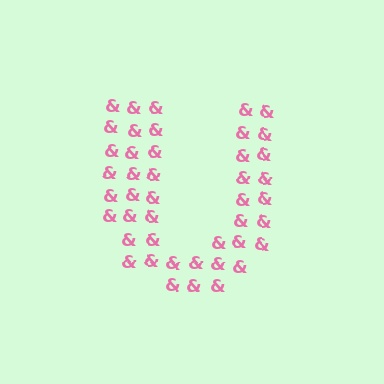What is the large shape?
The large shape is the letter U.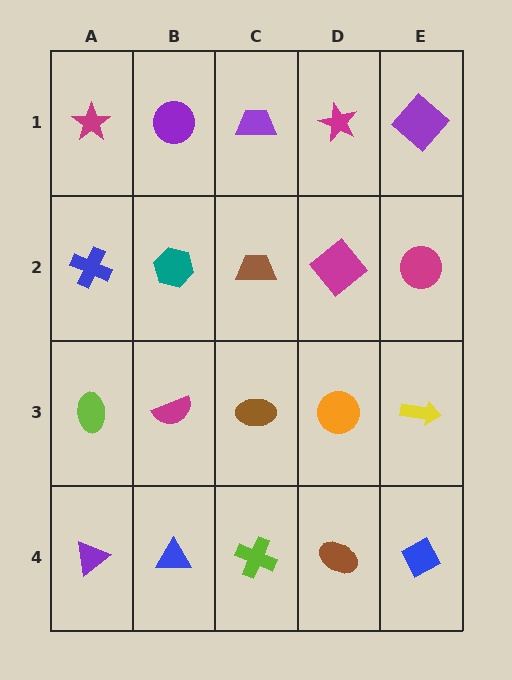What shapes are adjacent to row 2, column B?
A purple circle (row 1, column B), a magenta semicircle (row 3, column B), a blue cross (row 2, column A), a brown trapezoid (row 2, column C).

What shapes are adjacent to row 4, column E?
A yellow arrow (row 3, column E), a brown ellipse (row 4, column D).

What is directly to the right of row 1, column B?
A purple trapezoid.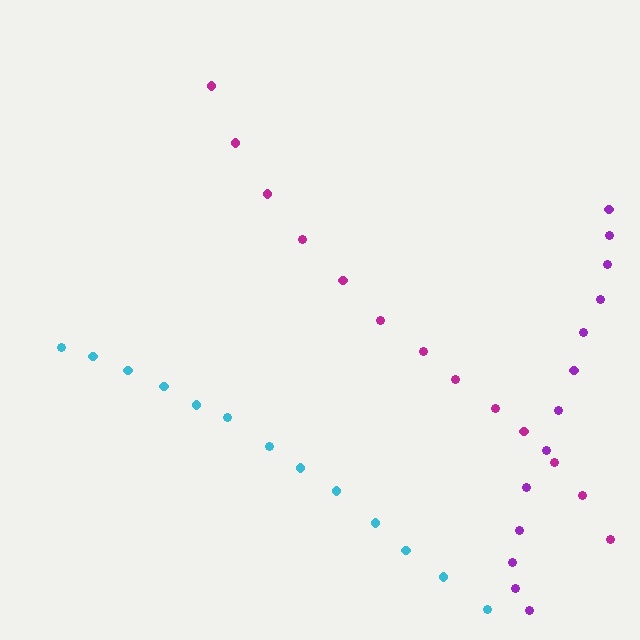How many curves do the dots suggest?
There are 3 distinct paths.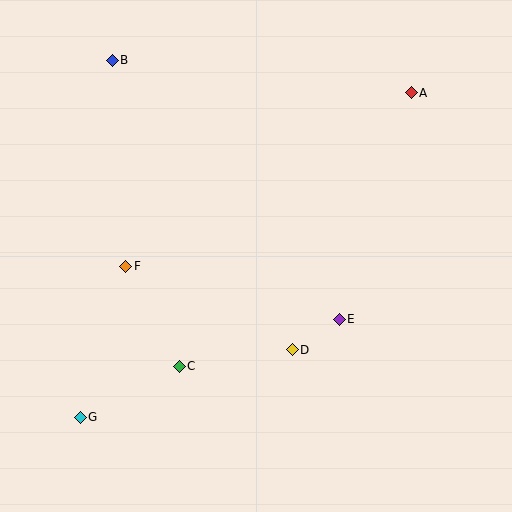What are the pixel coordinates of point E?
Point E is at (339, 319).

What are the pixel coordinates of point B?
Point B is at (112, 60).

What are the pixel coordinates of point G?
Point G is at (80, 417).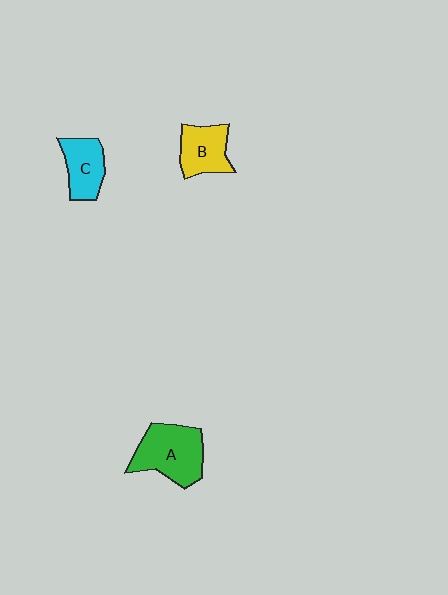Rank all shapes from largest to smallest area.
From largest to smallest: A (green), B (yellow), C (cyan).